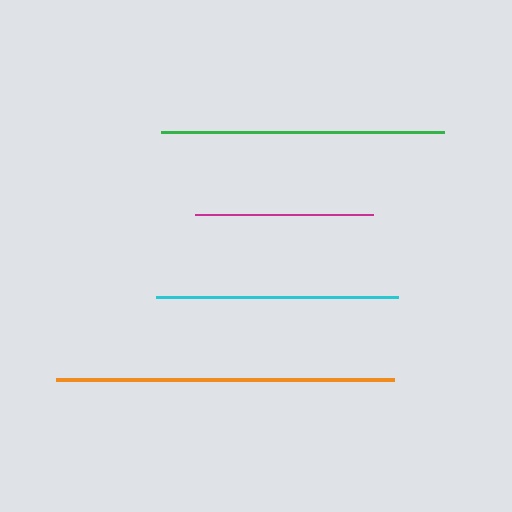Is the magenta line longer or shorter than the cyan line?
The cyan line is longer than the magenta line.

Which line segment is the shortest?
The magenta line is the shortest at approximately 178 pixels.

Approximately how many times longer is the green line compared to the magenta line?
The green line is approximately 1.6 times the length of the magenta line.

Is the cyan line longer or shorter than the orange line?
The orange line is longer than the cyan line.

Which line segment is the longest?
The orange line is the longest at approximately 337 pixels.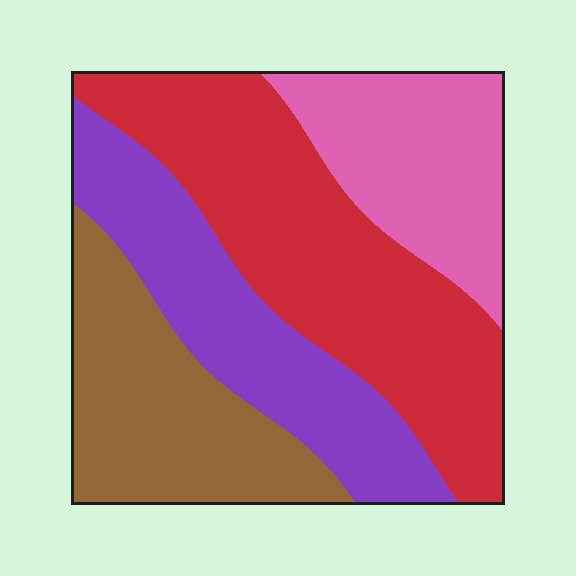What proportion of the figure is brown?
Brown takes up about one fifth (1/5) of the figure.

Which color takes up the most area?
Red, at roughly 35%.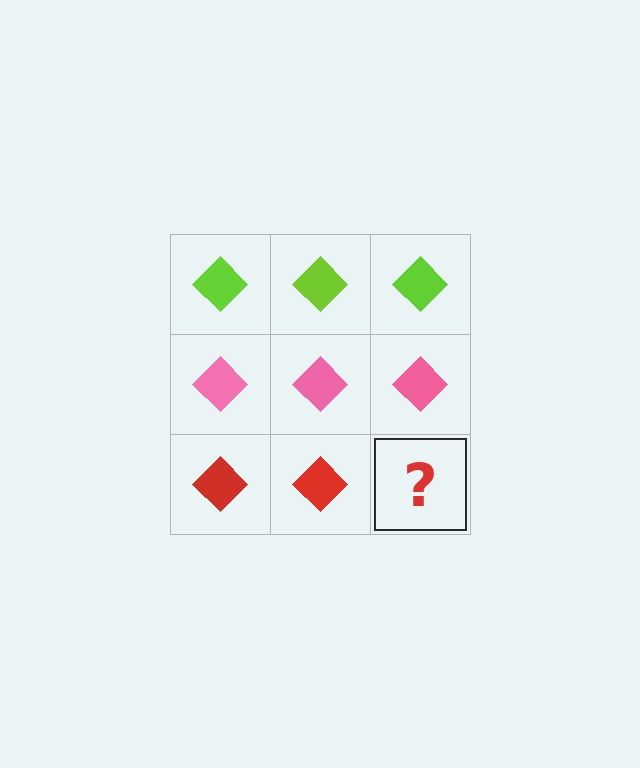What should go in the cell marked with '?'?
The missing cell should contain a red diamond.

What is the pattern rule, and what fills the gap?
The rule is that each row has a consistent color. The gap should be filled with a red diamond.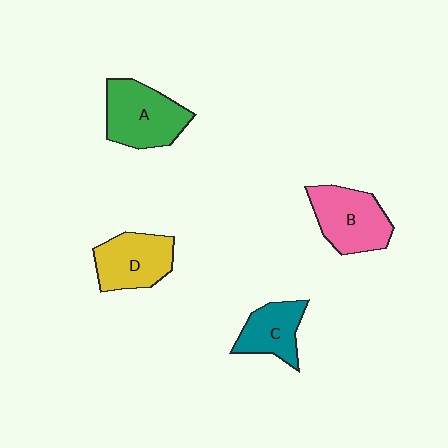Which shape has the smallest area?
Shape C (teal).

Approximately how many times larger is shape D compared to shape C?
Approximately 1.3 times.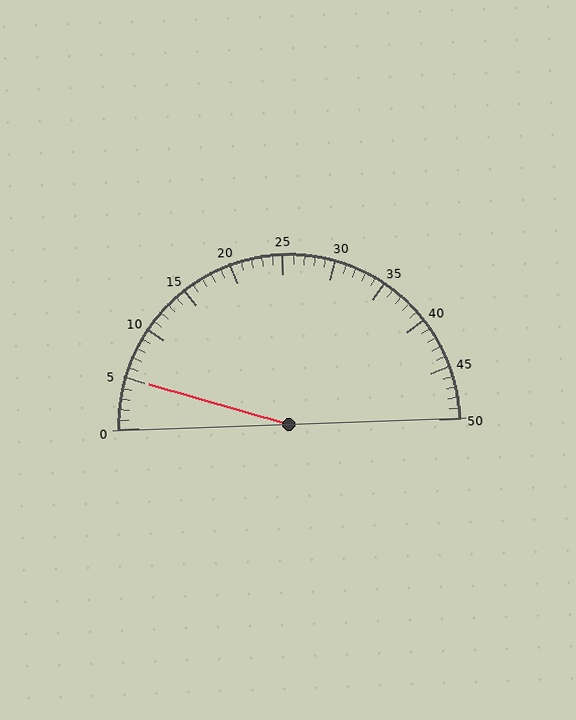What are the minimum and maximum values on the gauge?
The gauge ranges from 0 to 50.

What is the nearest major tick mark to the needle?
The nearest major tick mark is 5.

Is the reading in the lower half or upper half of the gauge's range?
The reading is in the lower half of the range (0 to 50).